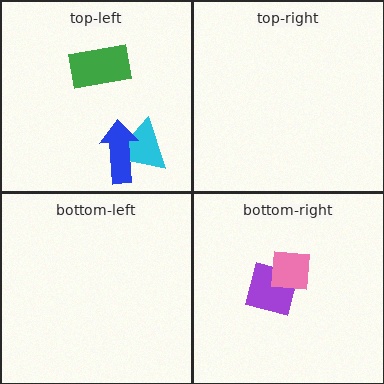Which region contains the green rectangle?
The top-left region.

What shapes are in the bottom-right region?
The purple square, the pink square.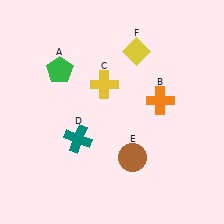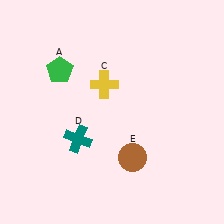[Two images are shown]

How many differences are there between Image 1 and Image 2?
There are 2 differences between the two images.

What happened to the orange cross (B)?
The orange cross (B) was removed in Image 2. It was in the top-right area of Image 1.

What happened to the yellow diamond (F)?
The yellow diamond (F) was removed in Image 2. It was in the top-right area of Image 1.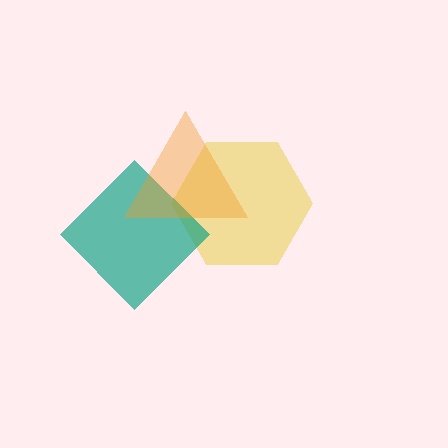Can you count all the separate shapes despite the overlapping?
Yes, there are 3 separate shapes.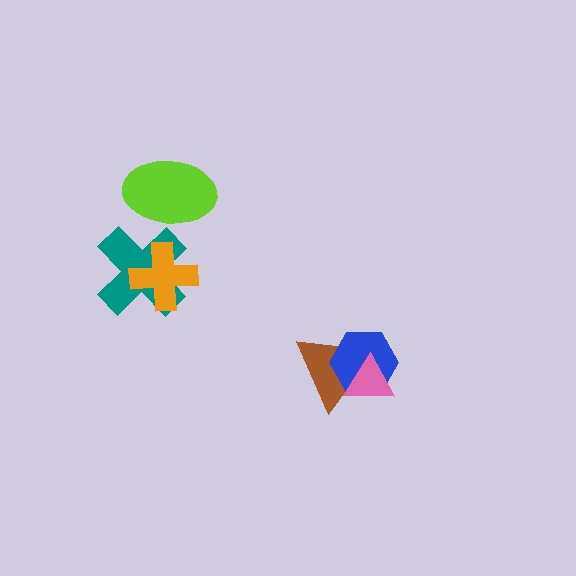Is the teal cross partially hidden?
Yes, it is partially covered by another shape.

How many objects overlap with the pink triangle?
2 objects overlap with the pink triangle.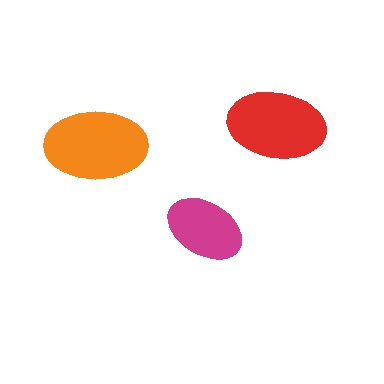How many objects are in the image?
There are 3 objects in the image.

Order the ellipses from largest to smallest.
the orange one, the red one, the magenta one.